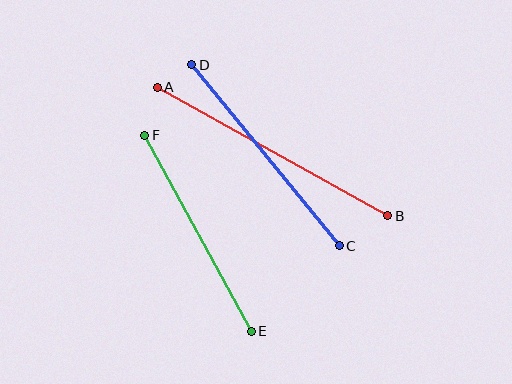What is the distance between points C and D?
The distance is approximately 233 pixels.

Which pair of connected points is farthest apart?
Points A and B are farthest apart.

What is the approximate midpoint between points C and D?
The midpoint is at approximately (266, 155) pixels.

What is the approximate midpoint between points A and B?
The midpoint is at approximately (272, 152) pixels.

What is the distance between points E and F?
The distance is approximately 223 pixels.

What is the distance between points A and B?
The distance is approximately 264 pixels.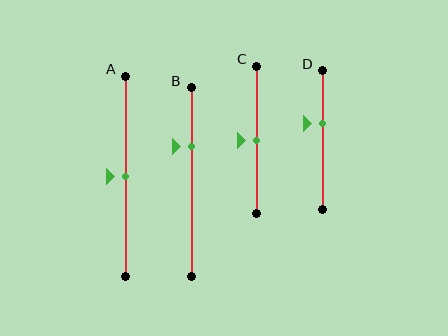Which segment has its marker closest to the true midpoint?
Segment A has its marker closest to the true midpoint.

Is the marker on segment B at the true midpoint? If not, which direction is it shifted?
No, the marker on segment B is shifted upward by about 19% of the segment length.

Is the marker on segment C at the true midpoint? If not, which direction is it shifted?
Yes, the marker on segment C is at the true midpoint.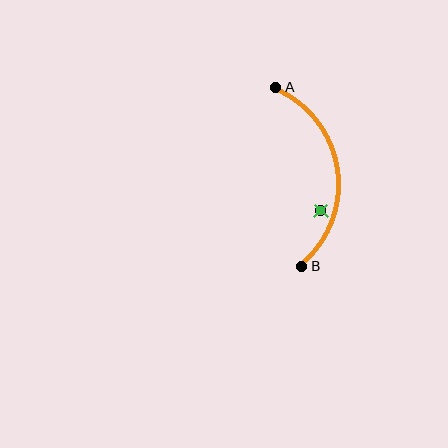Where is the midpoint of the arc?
The arc midpoint is the point on the curve farthest from the straight line joining A and B. It sits to the right of that line.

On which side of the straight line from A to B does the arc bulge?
The arc bulges to the right of the straight line connecting A and B.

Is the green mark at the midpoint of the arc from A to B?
No — the green mark does not lie on the arc at all. It sits slightly inside the curve.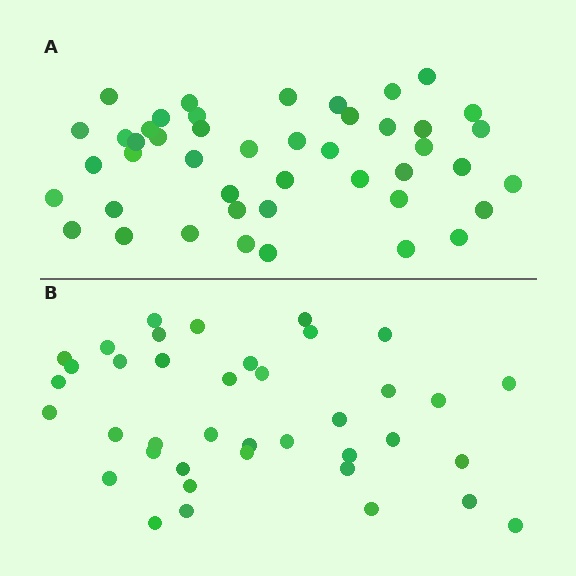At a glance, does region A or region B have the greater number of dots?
Region A (the top region) has more dots.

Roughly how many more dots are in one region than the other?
Region A has about 6 more dots than region B.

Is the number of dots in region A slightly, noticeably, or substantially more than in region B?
Region A has only slightly more — the two regions are fairly close. The ratio is roughly 1.2 to 1.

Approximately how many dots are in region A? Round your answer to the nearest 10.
About 40 dots. (The exact count is 45, which rounds to 40.)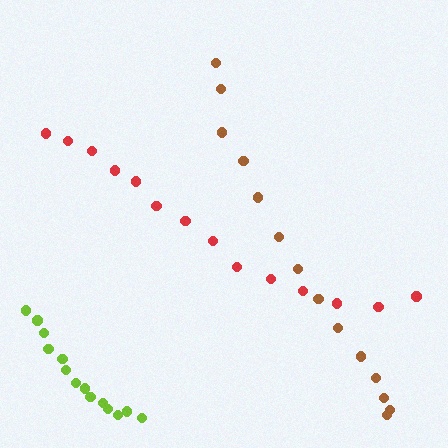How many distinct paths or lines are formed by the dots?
There are 3 distinct paths.